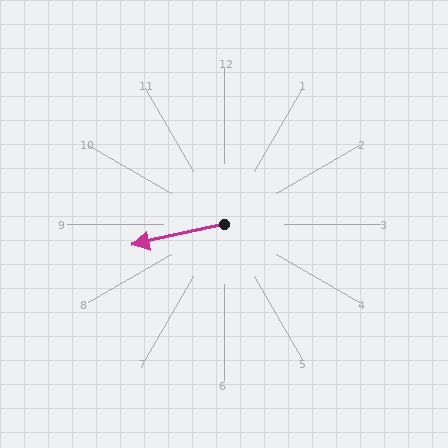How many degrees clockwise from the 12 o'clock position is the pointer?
Approximately 257 degrees.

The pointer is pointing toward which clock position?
Roughly 9 o'clock.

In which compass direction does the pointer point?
West.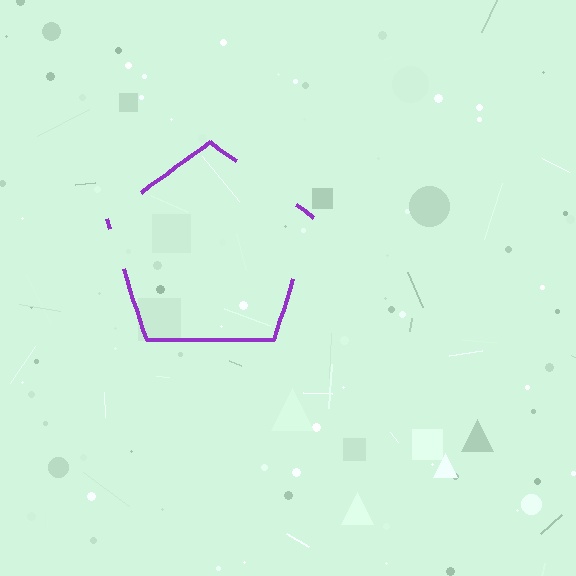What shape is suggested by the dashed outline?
The dashed outline suggests a pentagon.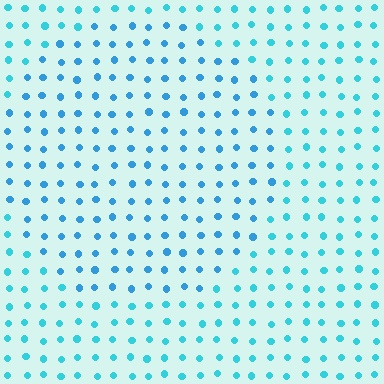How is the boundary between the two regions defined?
The boundary is defined purely by a slight shift in hue (about 20 degrees). Spacing, size, and orientation are identical on both sides.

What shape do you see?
I see a circle.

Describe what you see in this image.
The image is filled with small cyan elements in a uniform arrangement. A circle-shaped region is visible where the elements are tinted to a slightly different hue, forming a subtle color boundary.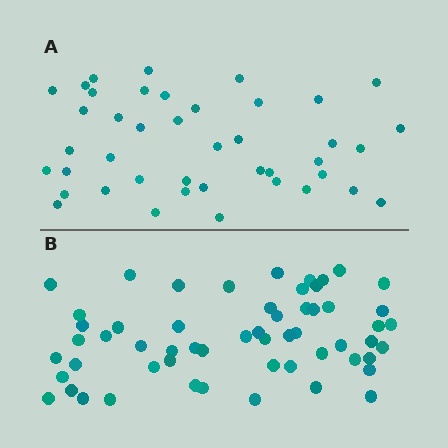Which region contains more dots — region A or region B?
Region B (the bottom region) has more dots.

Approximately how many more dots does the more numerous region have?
Region B has approximately 15 more dots than region A.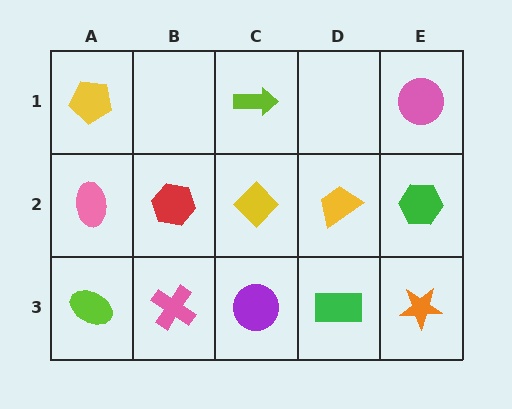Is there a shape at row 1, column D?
No, that cell is empty.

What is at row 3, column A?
A lime ellipse.